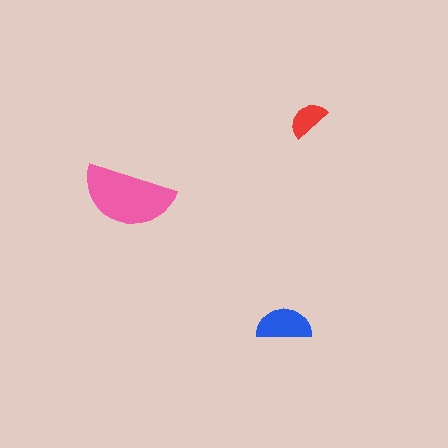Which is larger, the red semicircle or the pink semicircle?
The pink one.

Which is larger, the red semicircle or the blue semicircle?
The blue one.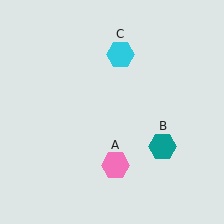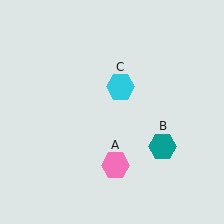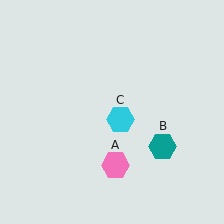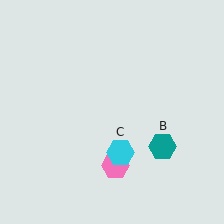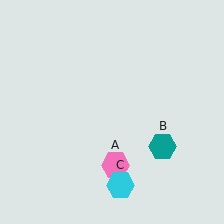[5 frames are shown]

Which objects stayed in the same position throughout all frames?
Pink hexagon (object A) and teal hexagon (object B) remained stationary.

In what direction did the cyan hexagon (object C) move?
The cyan hexagon (object C) moved down.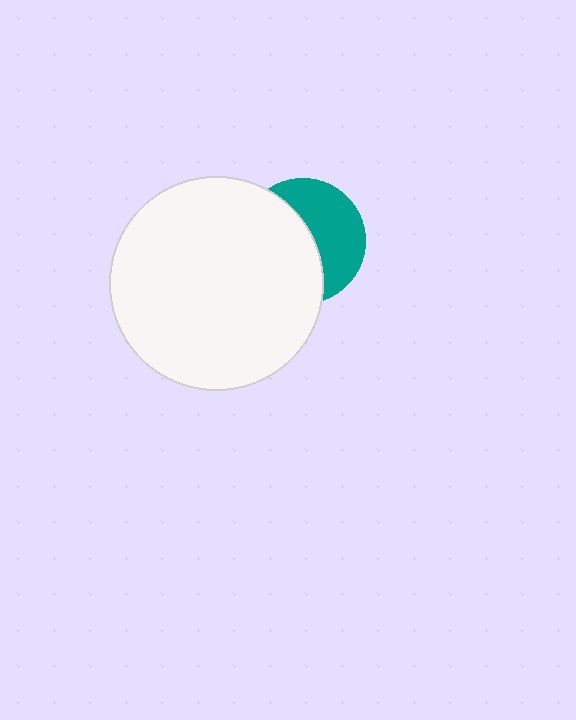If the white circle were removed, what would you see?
You would see the complete teal circle.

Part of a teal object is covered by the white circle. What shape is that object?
It is a circle.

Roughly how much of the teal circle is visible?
About half of it is visible (roughly 45%).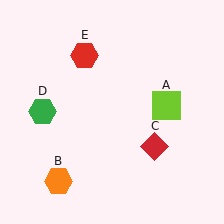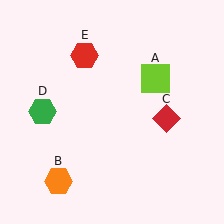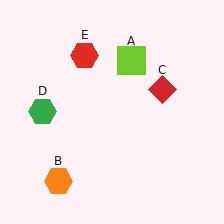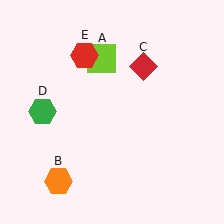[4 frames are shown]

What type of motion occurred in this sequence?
The lime square (object A), red diamond (object C) rotated counterclockwise around the center of the scene.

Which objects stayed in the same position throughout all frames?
Orange hexagon (object B) and green hexagon (object D) and red hexagon (object E) remained stationary.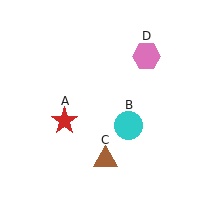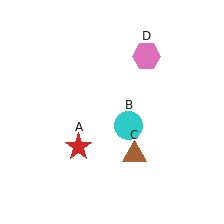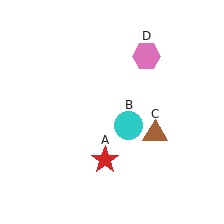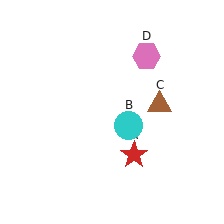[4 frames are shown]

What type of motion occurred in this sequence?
The red star (object A), brown triangle (object C) rotated counterclockwise around the center of the scene.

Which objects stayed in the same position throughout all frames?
Cyan circle (object B) and pink hexagon (object D) remained stationary.